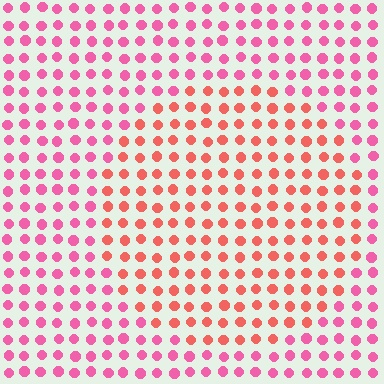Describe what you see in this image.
The image is filled with small pink elements in a uniform arrangement. A circle-shaped region is visible where the elements are tinted to a slightly different hue, forming a subtle color boundary.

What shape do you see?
I see a circle.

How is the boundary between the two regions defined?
The boundary is defined purely by a slight shift in hue (about 33 degrees). Spacing, size, and orientation are identical on both sides.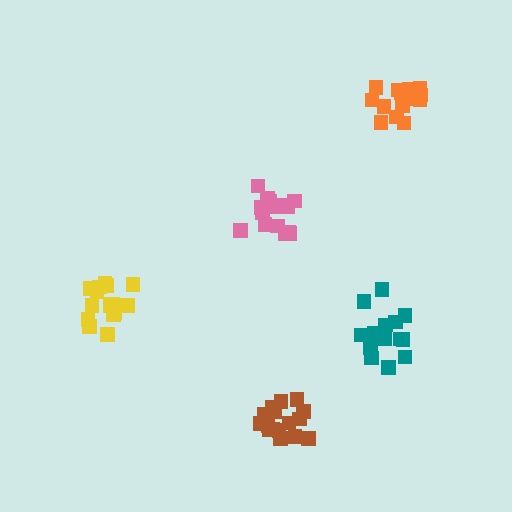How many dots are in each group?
Group 1: 15 dots, Group 2: 16 dots, Group 3: 15 dots, Group 4: 16 dots, Group 5: 16 dots (78 total).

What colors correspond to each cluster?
The clusters are colored: pink, orange, teal, yellow, brown.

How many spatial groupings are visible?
There are 5 spatial groupings.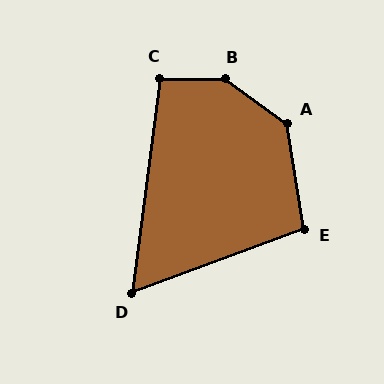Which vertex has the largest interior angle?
B, at approximately 145 degrees.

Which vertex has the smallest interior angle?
D, at approximately 62 degrees.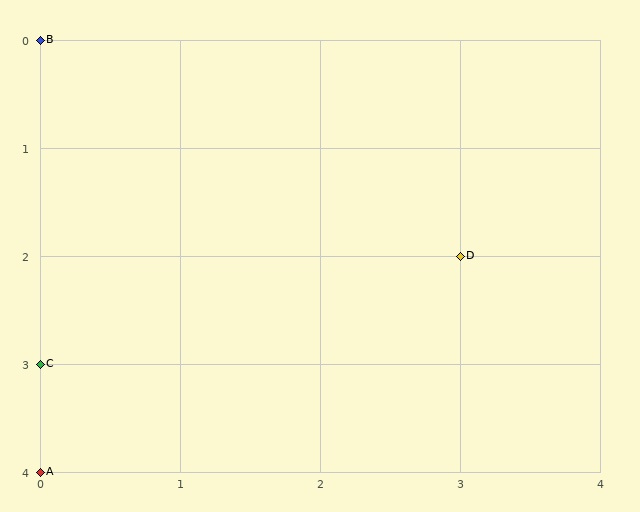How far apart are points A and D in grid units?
Points A and D are 3 columns and 2 rows apart (about 3.6 grid units diagonally).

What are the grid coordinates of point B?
Point B is at grid coordinates (0, 0).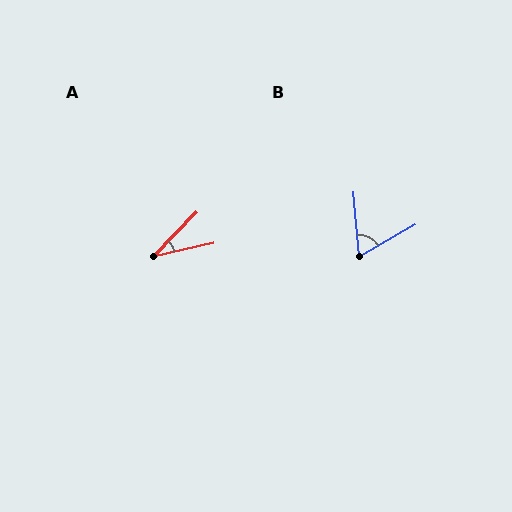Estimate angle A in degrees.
Approximately 34 degrees.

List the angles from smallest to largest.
A (34°), B (65°).